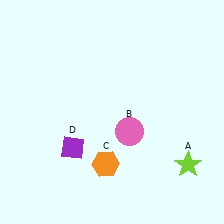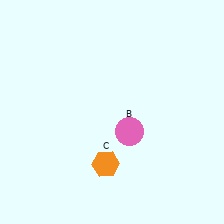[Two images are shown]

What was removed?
The lime star (A), the purple diamond (D) were removed in Image 2.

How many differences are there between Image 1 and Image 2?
There are 2 differences between the two images.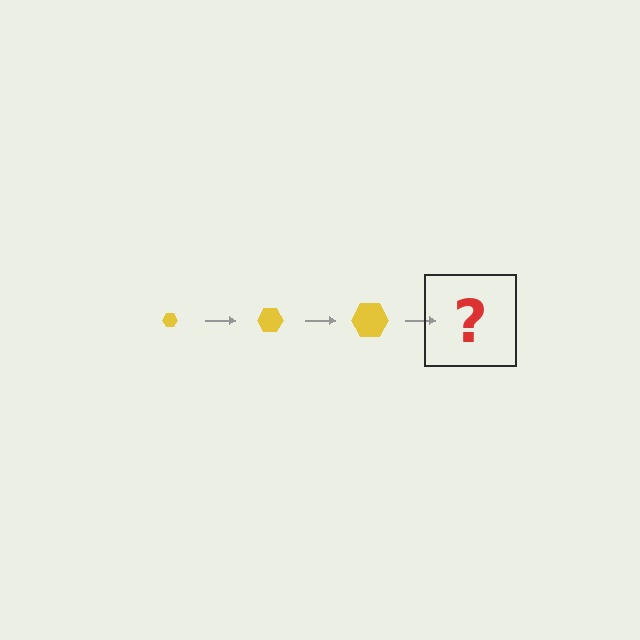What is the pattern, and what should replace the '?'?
The pattern is that the hexagon gets progressively larger each step. The '?' should be a yellow hexagon, larger than the previous one.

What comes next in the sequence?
The next element should be a yellow hexagon, larger than the previous one.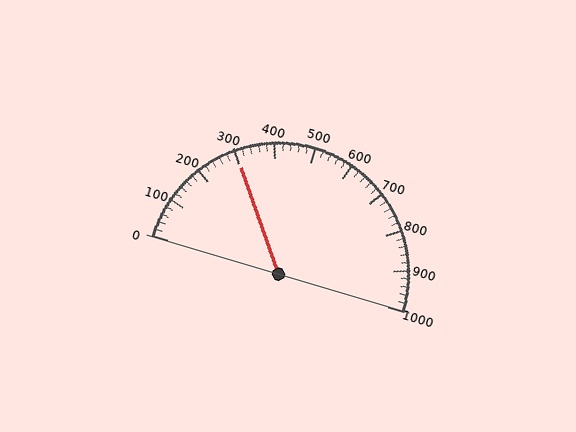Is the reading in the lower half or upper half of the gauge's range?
The reading is in the lower half of the range (0 to 1000).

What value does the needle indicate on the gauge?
The needle indicates approximately 300.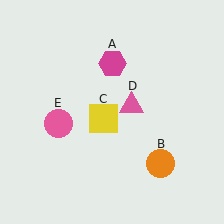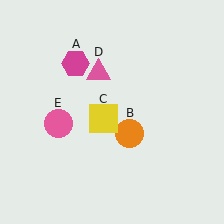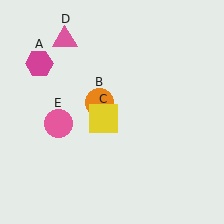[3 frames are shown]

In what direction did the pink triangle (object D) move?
The pink triangle (object D) moved up and to the left.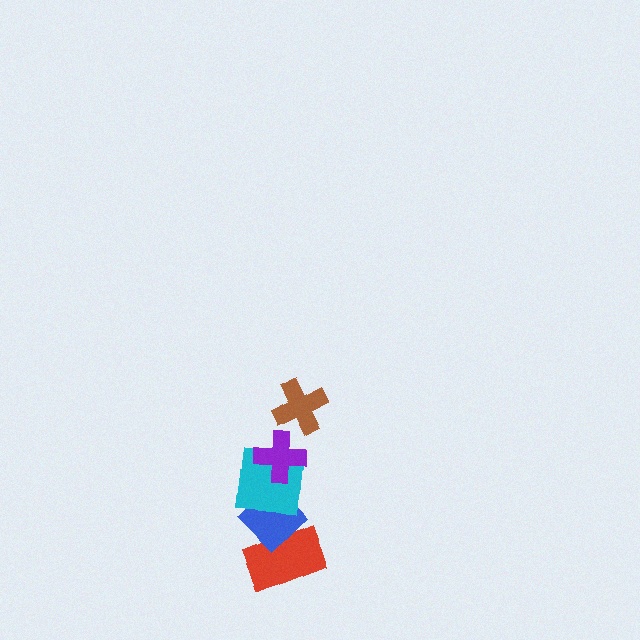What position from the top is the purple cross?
The purple cross is 2nd from the top.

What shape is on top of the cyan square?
The purple cross is on top of the cyan square.